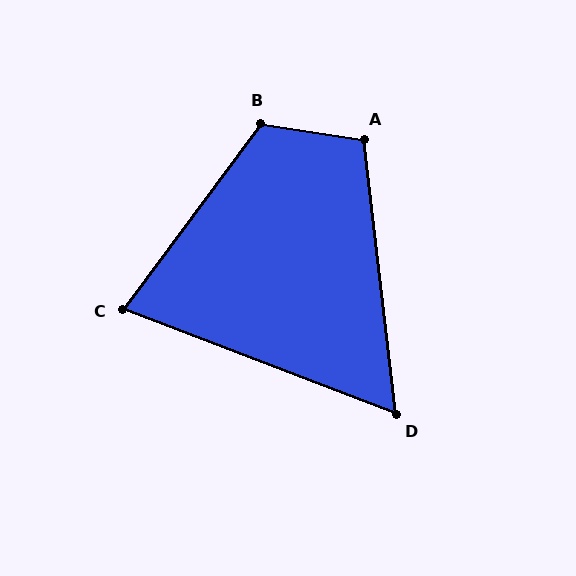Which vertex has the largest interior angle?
B, at approximately 118 degrees.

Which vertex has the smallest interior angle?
D, at approximately 62 degrees.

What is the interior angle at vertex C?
Approximately 74 degrees (acute).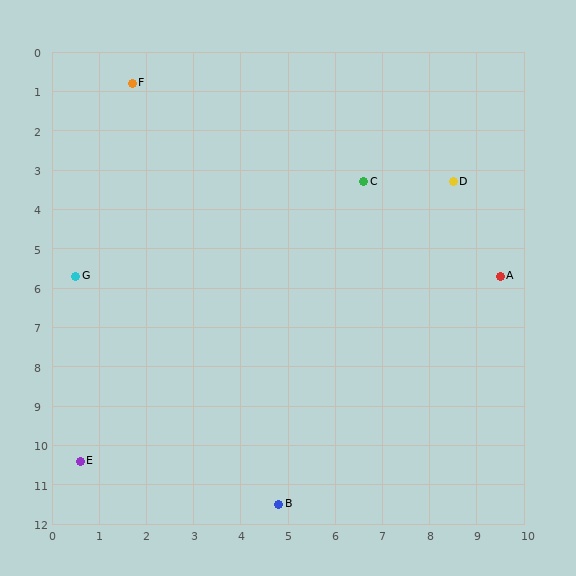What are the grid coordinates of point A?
Point A is at approximately (9.5, 5.7).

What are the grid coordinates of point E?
Point E is at approximately (0.6, 10.4).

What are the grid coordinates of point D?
Point D is at approximately (8.5, 3.3).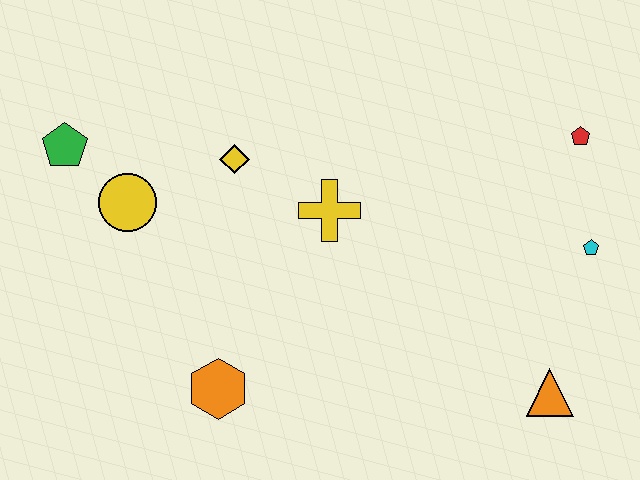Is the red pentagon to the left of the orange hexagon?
No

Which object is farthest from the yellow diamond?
The orange triangle is farthest from the yellow diamond.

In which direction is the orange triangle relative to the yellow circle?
The orange triangle is to the right of the yellow circle.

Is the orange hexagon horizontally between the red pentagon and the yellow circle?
Yes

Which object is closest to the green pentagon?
The yellow circle is closest to the green pentagon.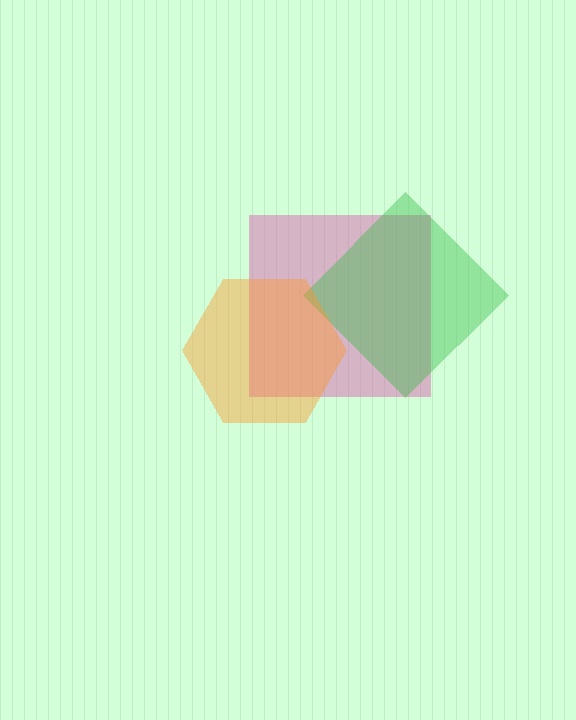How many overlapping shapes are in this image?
There are 3 overlapping shapes in the image.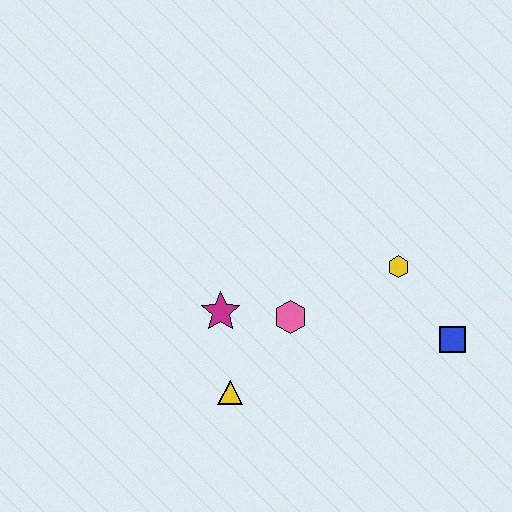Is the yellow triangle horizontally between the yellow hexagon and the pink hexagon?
No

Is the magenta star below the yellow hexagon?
Yes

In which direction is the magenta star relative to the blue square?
The magenta star is to the left of the blue square.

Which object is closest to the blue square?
The yellow hexagon is closest to the blue square.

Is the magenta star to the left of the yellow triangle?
Yes